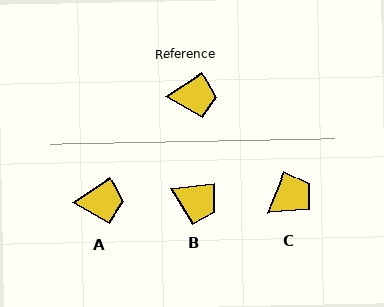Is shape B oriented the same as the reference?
No, it is off by about 27 degrees.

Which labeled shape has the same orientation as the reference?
A.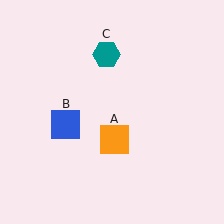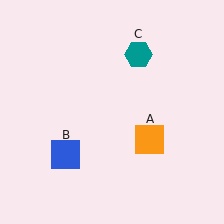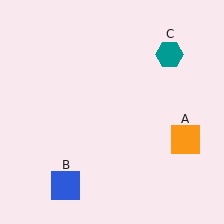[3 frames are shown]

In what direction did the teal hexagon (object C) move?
The teal hexagon (object C) moved right.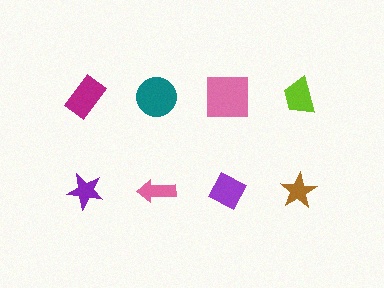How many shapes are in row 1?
4 shapes.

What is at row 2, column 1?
A purple star.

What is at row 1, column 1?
A magenta rectangle.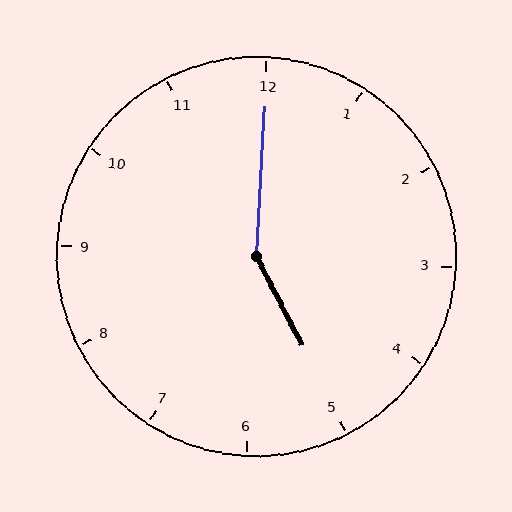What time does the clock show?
5:00.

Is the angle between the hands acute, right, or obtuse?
It is obtuse.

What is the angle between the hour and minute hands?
Approximately 150 degrees.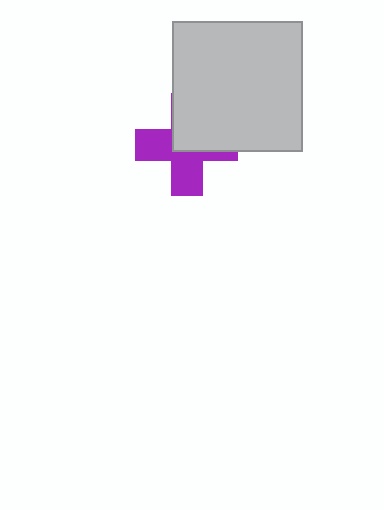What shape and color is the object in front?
The object in front is a light gray square.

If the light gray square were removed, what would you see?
You would see the complete purple cross.